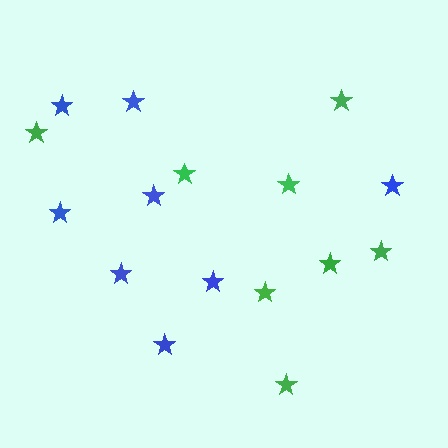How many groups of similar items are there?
There are 2 groups: one group of green stars (8) and one group of blue stars (8).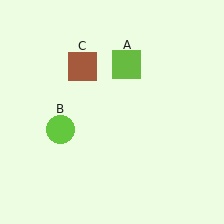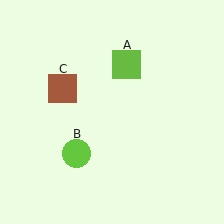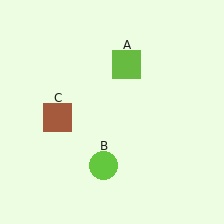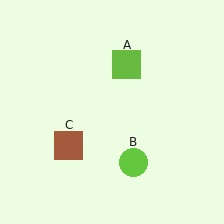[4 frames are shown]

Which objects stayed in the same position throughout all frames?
Lime square (object A) remained stationary.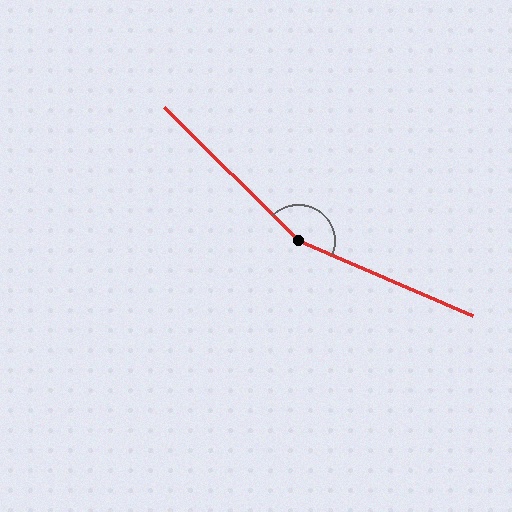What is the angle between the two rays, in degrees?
Approximately 158 degrees.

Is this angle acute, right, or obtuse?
It is obtuse.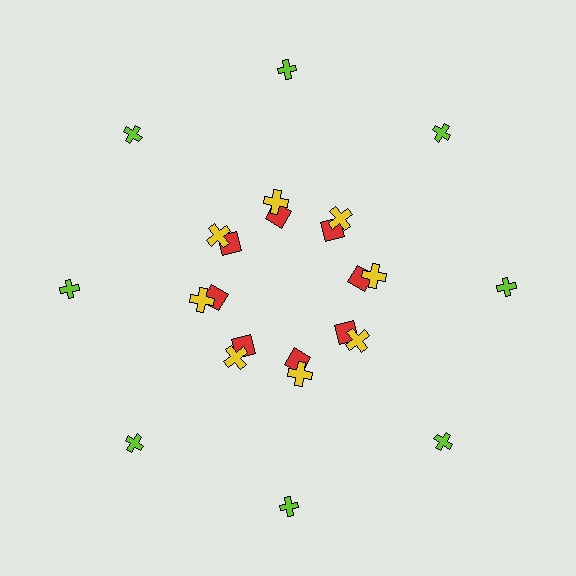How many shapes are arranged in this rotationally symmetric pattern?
There are 24 shapes, arranged in 8 groups of 3.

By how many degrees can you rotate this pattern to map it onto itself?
The pattern maps onto itself every 45 degrees of rotation.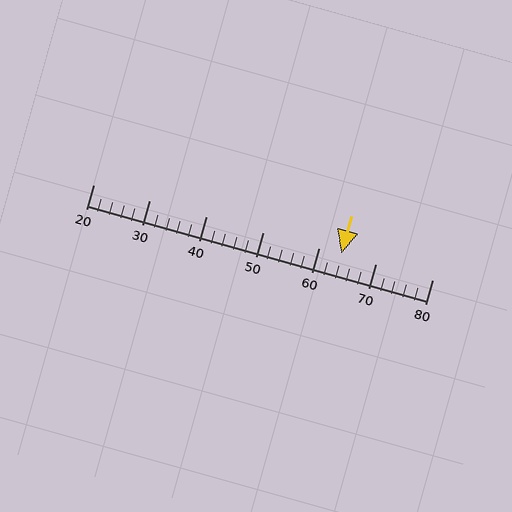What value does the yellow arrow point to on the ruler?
The yellow arrow points to approximately 64.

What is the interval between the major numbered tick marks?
The major tick marks are spaced 10 units apart.